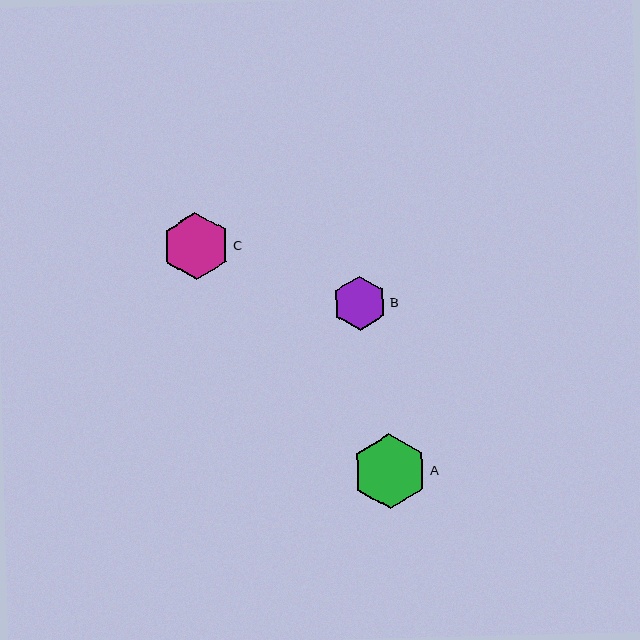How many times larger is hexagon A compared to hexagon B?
Hexagon A is approximately 1.4 times the size of hexagon B.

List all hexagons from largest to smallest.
From largest to smallest: A, C, B.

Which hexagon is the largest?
Hexagon A is the largest with a size of approximately 75 pixels.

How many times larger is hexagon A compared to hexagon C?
Hexagon A is approximately 1.1 times the size of hexagon C.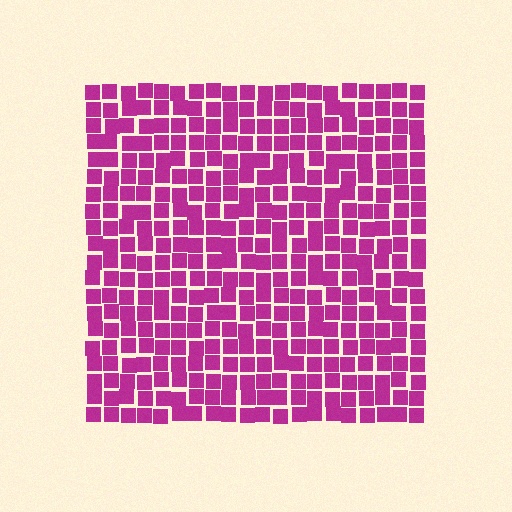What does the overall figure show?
The overall figure shows a square.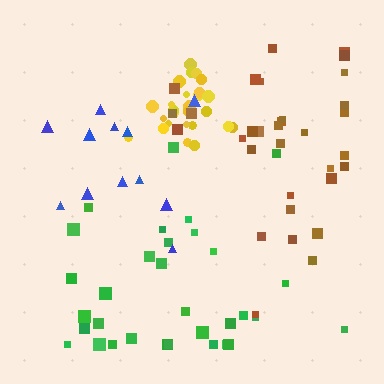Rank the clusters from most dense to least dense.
yellow, brown, green, blue.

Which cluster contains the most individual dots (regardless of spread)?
Green (33).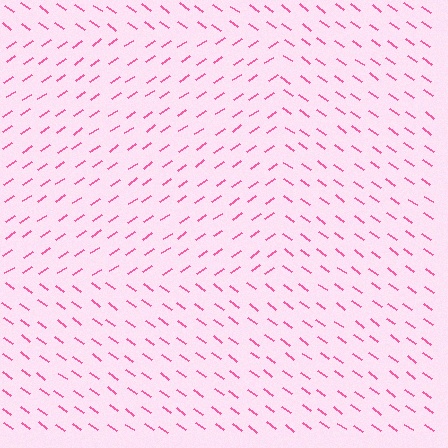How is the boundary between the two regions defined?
The boundary is defined purely by a change in line orientation (approximately 70 degrees difference). All lines are the same color and thickness.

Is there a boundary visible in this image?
Yes, there is a texture boundary formed by a change in line orientation.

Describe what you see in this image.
The image is filled with small pink line segments. A rectangle region in the image has lines oriented differently from the surrounding lines, creating a visible texture boundary.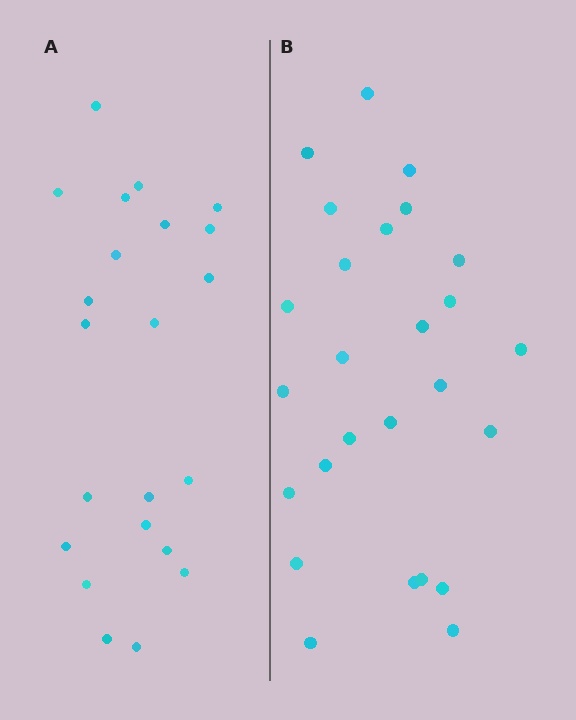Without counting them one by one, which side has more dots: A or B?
Region B (the right region) has more dots.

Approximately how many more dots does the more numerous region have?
Region B has about 4 more dots than region A.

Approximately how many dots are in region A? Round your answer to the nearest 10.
About 20 dots. (The exact count is 22, which rounds to 20.)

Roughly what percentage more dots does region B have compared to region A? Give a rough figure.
About 20% more.